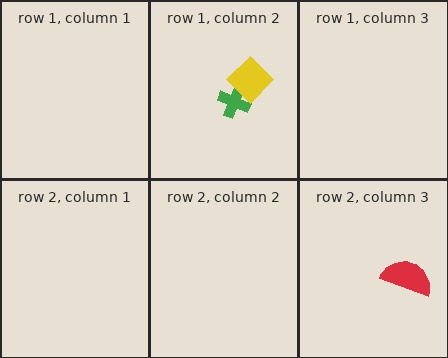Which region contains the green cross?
The row 1, column 2 region.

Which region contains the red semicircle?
The row 2, column 3 region.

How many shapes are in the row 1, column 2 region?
2.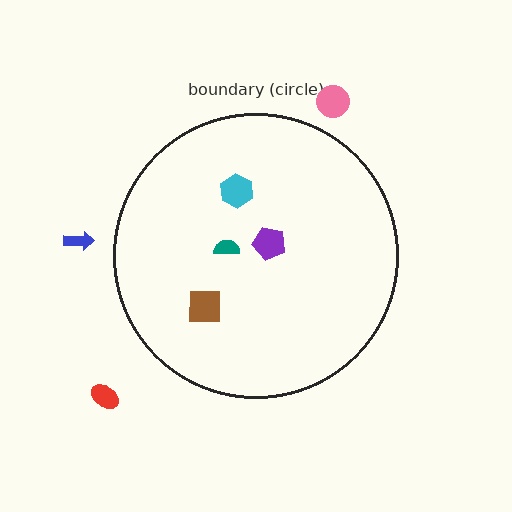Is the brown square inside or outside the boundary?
Inside.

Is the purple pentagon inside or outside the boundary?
Inside.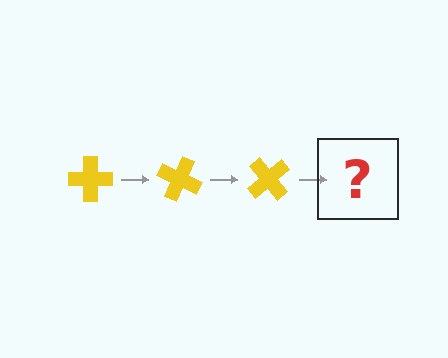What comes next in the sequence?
The next element should be a yellow cross rotated 75 degrees.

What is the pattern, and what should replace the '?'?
The pattern is that the cross rotates 25 degrees each step. The '?' should be a yellow cross rotated 75 degrees.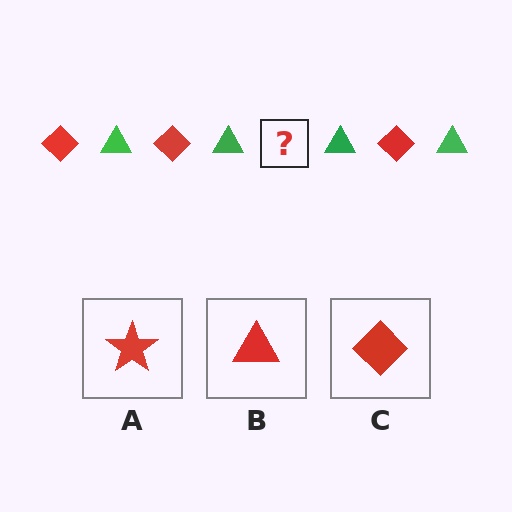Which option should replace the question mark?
Option C.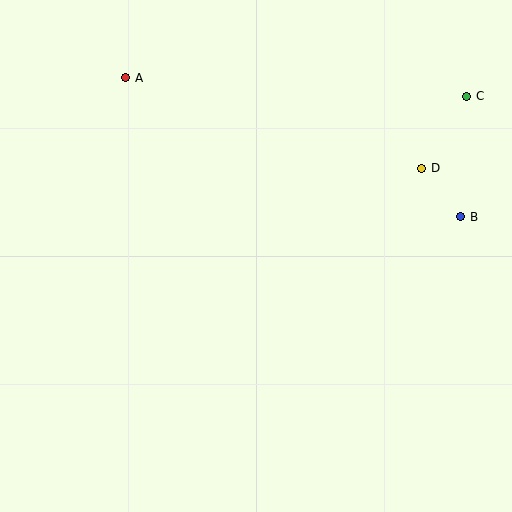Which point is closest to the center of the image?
Point D at (422, 168) is closest to the center.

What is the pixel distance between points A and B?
The distance between A and B is 363 pixels.